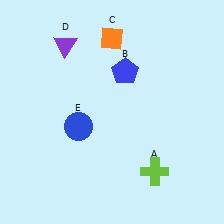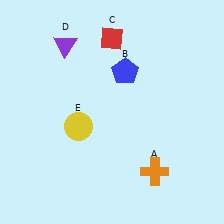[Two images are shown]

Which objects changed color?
A changed from lime to orange. C changed from orange to red. E changed from blue to yellow.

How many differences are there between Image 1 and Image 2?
There are 3 differences between the two images.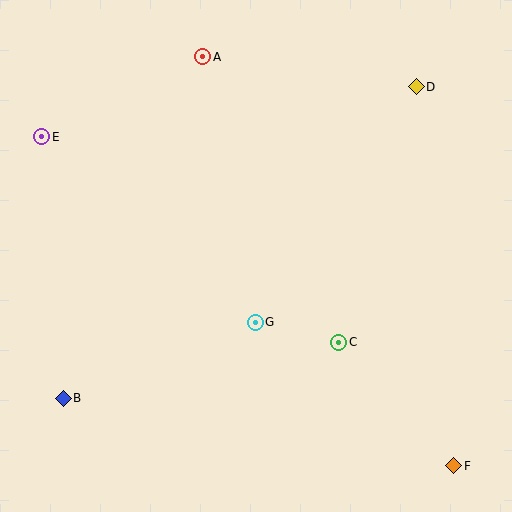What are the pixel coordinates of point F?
Point F is at (454, 466).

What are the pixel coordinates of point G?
Point G is at (255, 322).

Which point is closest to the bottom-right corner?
Point F is closest to the bottom-right corner.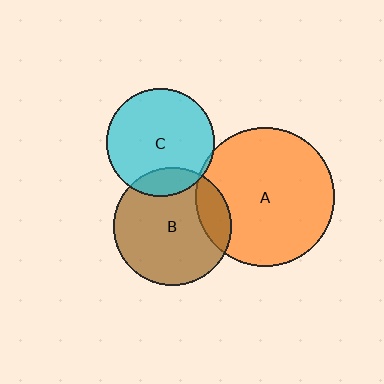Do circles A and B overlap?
Yes.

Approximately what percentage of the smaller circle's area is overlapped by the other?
Approximately 15%.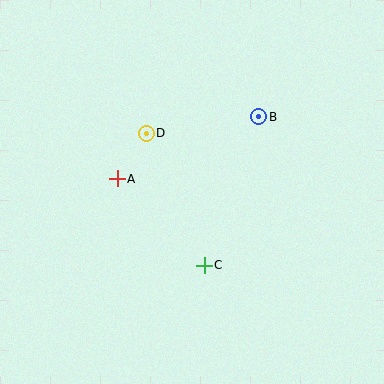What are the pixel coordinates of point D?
Point D is at (146, 133).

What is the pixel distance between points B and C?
The distance between B and C is 158 pixels.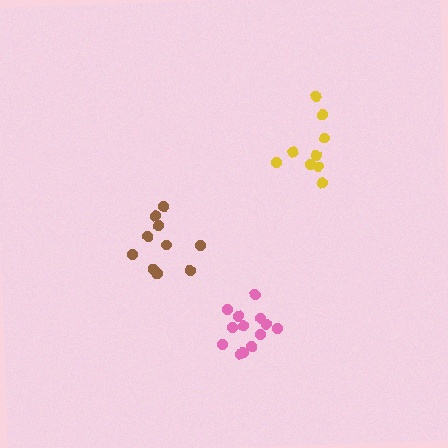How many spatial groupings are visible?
There are 3 spatial groupings.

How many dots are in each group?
Group 1: 10 dots, Group 2: 9 dots, Group 3: 13 dots (32 total).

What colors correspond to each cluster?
The clusters are colored: brown, yellow, pink.